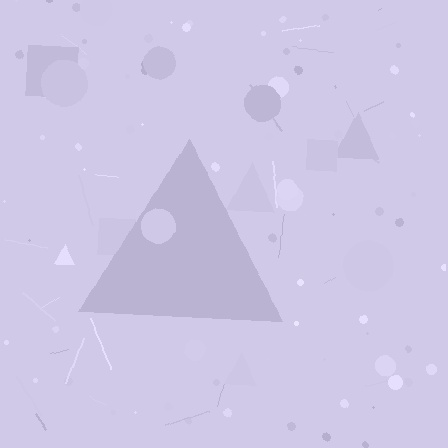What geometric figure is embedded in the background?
A triangle is embedded in the background.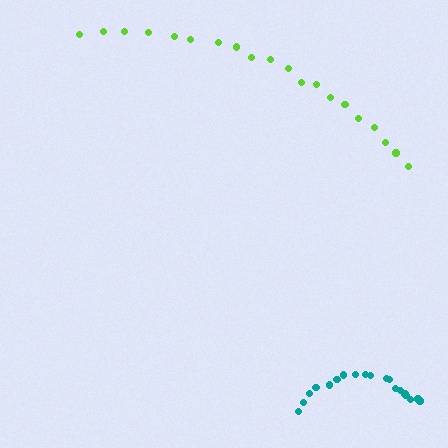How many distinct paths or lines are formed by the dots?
There are 2 distinct paths.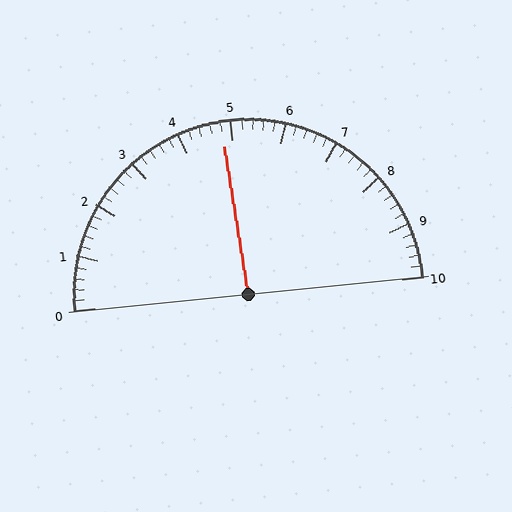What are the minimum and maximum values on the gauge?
The gauge ranges from 0 to 10.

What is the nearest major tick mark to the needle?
The nearest major tick mark is 5.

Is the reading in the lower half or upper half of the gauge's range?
The reading is in the lower half of the range (0 to 10).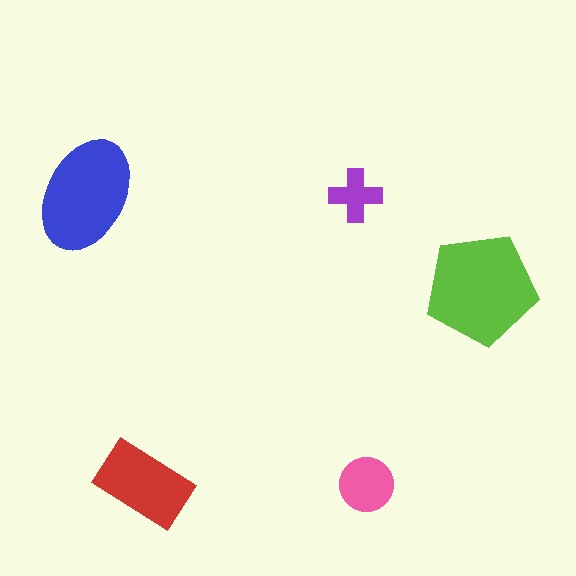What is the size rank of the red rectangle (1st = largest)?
3rd.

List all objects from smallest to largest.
The purple cross, the pink circle, the red rectangle, the blue ellipse, the lime pentagon.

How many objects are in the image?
There are 5 objects in the image.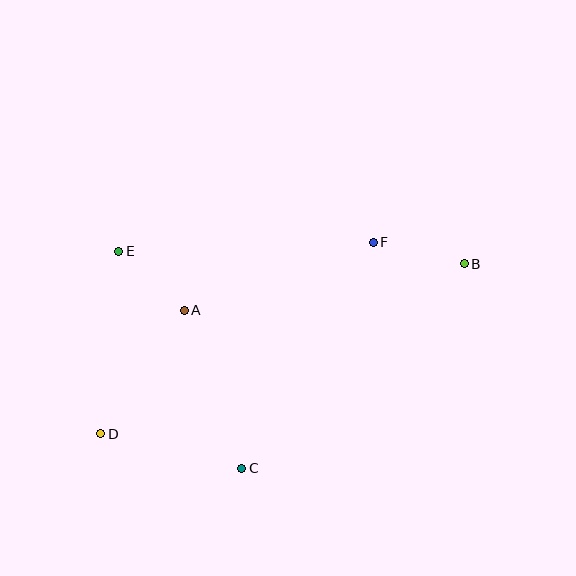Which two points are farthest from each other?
Points B and D are farthest from each other.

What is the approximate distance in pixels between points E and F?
The distance between E and F is approximately 254 pixels.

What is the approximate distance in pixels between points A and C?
The distance between A and C is approximately 168 pixels.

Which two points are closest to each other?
Points A and E are closest to each other.